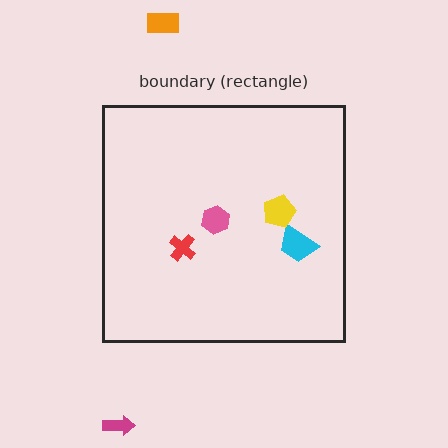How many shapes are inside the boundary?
4 inside, 2 outside.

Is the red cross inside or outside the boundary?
Inside.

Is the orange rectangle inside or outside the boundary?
Outside.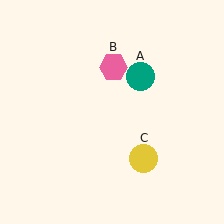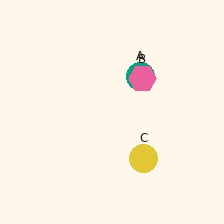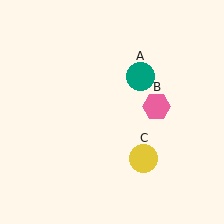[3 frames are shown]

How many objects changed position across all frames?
1 object changed position: pink hexagon (object B).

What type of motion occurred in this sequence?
The pink hexagon (object B) rotated clockwise around the center of the scene.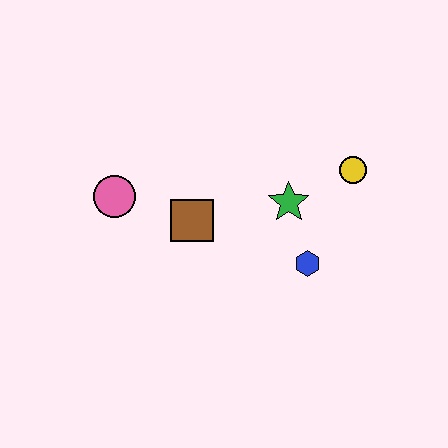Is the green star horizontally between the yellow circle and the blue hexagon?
No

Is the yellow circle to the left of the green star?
No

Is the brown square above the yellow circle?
No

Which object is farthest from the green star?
The pink circle is farthest from the green star.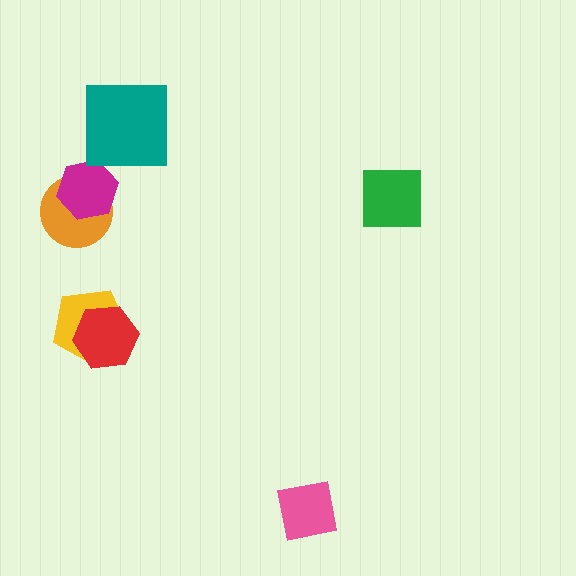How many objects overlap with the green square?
0 objects overlap with the green square.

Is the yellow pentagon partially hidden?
Yes, it is partially covered by another shape.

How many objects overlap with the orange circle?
1 object overlaps with the orange circle.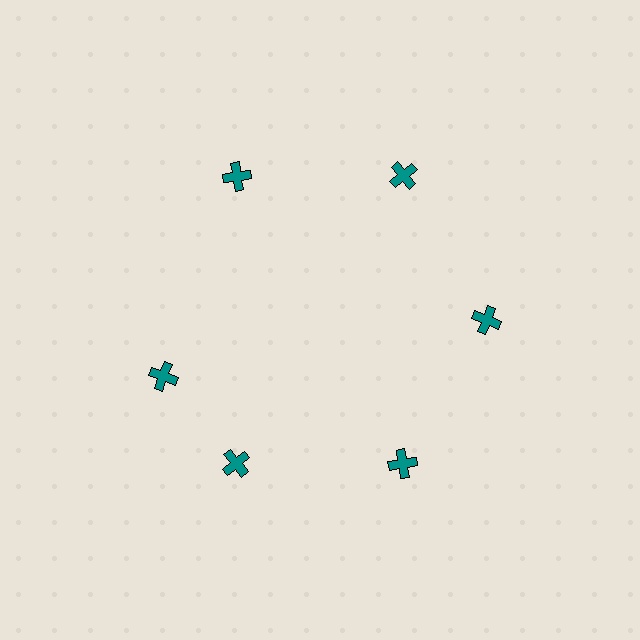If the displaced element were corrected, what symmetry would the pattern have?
It would have 6-fold rotational symmetry — the pattern would map onto itself every 60 degrees.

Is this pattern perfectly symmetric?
No. The 6 teal crosses are arranged in a ring, but one element near the 9 o'clock position is rotated out of alignment along the ring, breaking the 6-fold rotational symmetry.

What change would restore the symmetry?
The symmetry would be restored by rotating it back into even spacing with its neighbors so that all 6 crosses sit at equal angles and equal distance from the center.